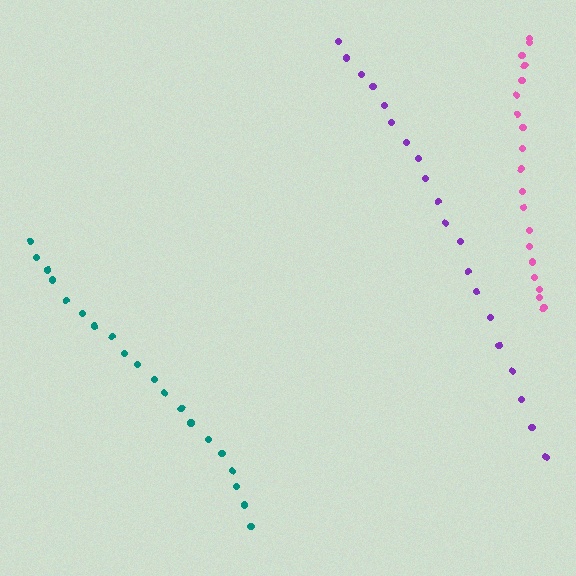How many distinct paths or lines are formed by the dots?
There are 3 distinct paths.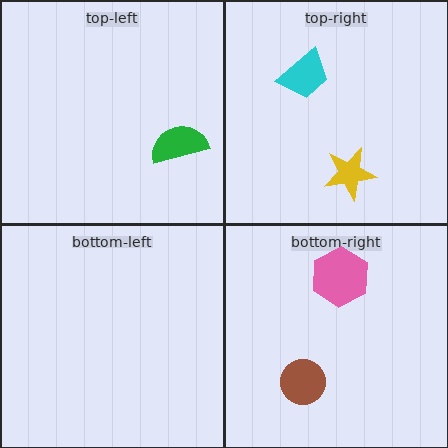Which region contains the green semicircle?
The top-left region.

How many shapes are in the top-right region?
2.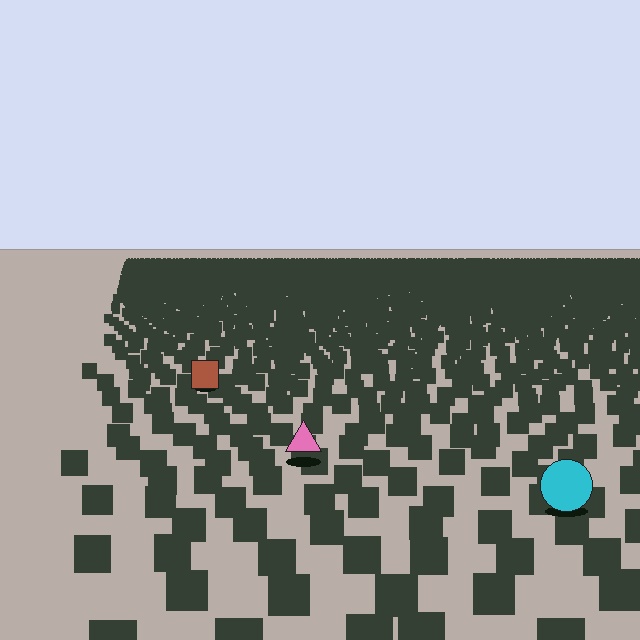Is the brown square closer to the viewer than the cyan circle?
No. The cyan circle is closer — you can tell from the texture gradient: the ground texture is coarser near it.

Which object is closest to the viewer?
The cyan circle is closest. The texture marks near it are larger and more spread out.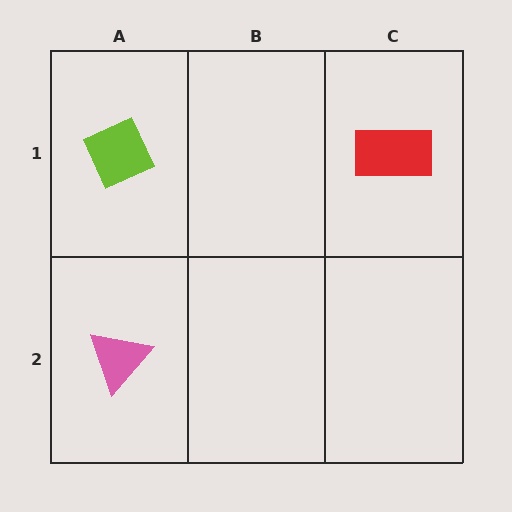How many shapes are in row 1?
2 shapes.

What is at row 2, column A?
A pink triangle.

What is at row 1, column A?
A lime diamond.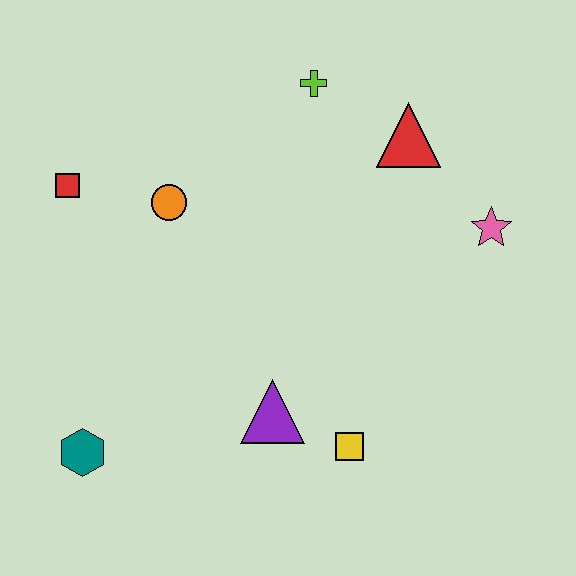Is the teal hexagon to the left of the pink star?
Yes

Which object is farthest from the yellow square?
The red square is farthest from the yellow square.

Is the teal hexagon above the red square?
No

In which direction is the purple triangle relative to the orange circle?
The purple triangle is below the orange circle.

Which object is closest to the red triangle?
The lime cross is closest to the red triangle.